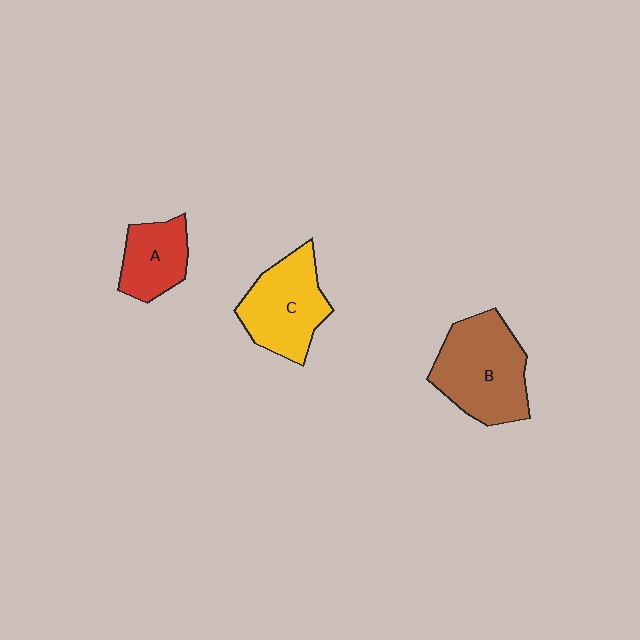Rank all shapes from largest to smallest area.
From largest to smallest: B (brown), C (yellow), A (red).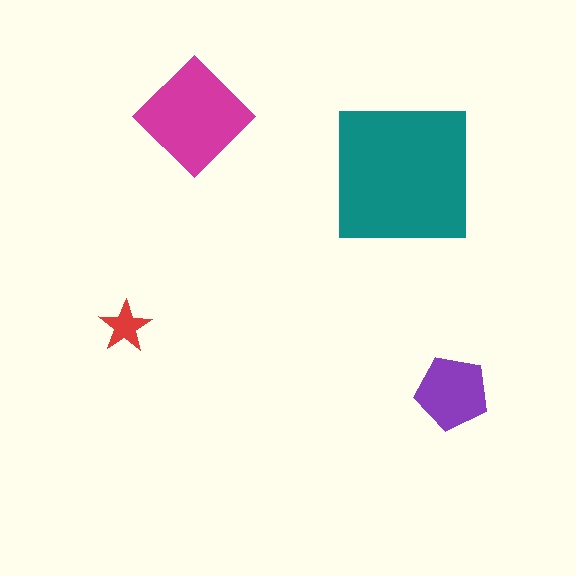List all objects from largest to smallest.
The teal square, the magenta diamond, the purple pentagon, the red star.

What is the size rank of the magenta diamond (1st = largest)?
2nd.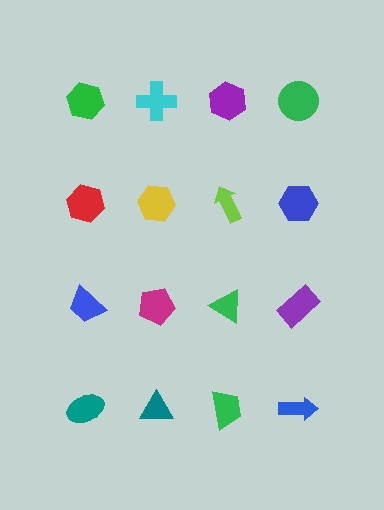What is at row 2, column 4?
A blue hexagon.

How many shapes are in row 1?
4 shapes.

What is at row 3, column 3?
A green triangle.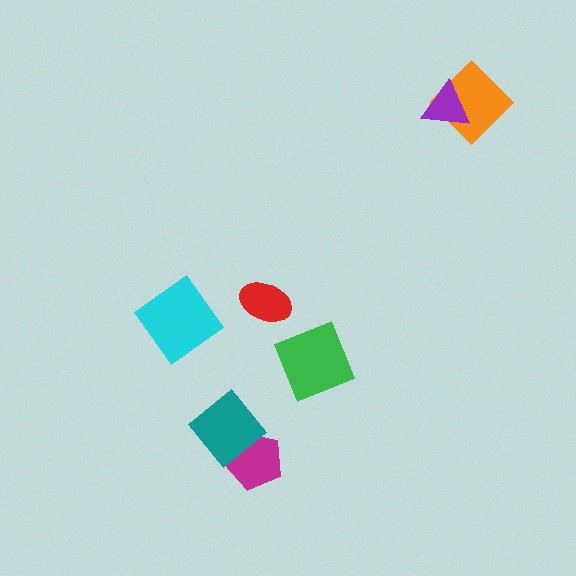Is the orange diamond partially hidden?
Yes, it is partially covered by another shape.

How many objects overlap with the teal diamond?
1 object overlaps with the teal diamond.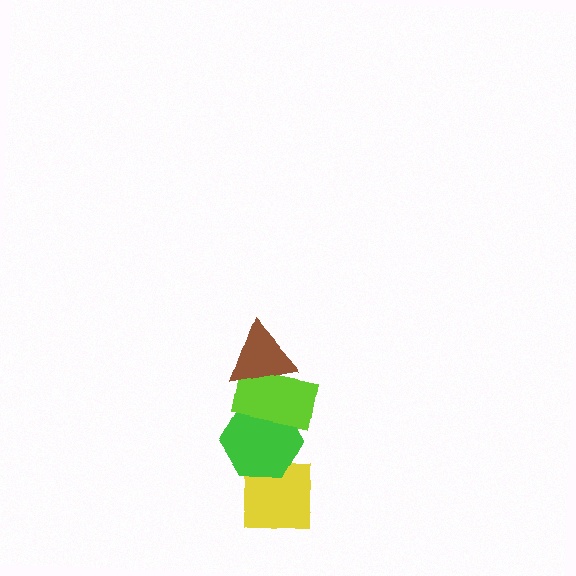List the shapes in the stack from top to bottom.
From top to bottom: the brown triangle, the lime rectangle, the green hexagon, the yellow square.